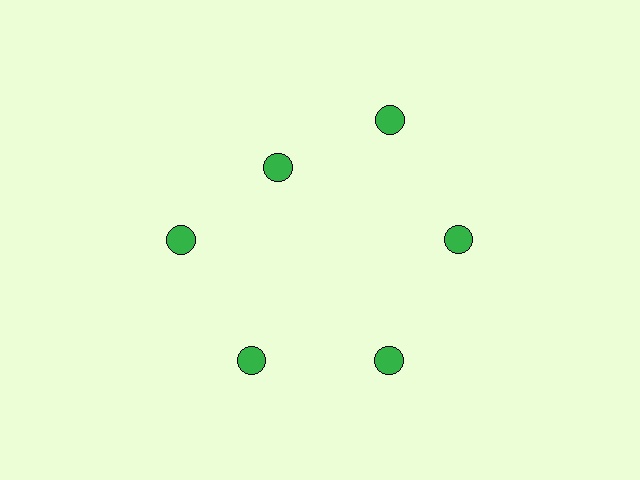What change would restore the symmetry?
The symmetry would be restored by moving it outward, back onto the ring so that all 6 circles sit at equal angles and equal distance from the center.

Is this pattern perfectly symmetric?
No. The 6 green circles are arranged in a ring, but one element near the 11 o'clock position is pulled inward toward the center, breaking the 6-fold rotational symmetry.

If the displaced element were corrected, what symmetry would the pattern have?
It would have 6-fold rotational symmetry — the pattern would map onto itself every 60 degrees.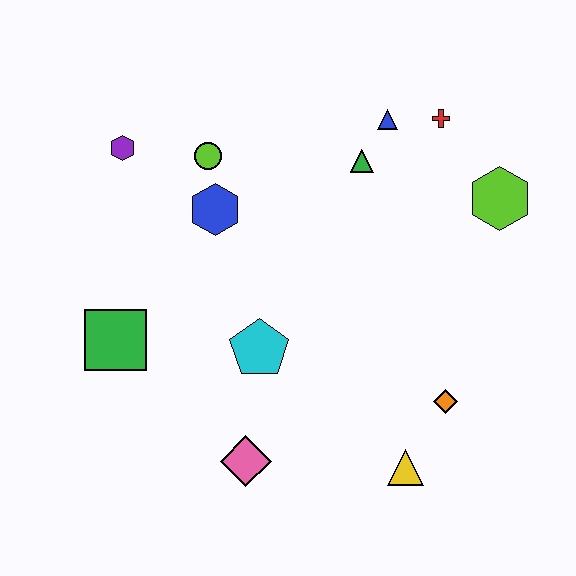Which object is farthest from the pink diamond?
The red cross is farthest from the pink diamond.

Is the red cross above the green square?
Yes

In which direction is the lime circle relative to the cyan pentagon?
The lime circle is above the cyan pentagon.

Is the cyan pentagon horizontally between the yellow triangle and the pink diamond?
Yes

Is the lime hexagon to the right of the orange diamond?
Yes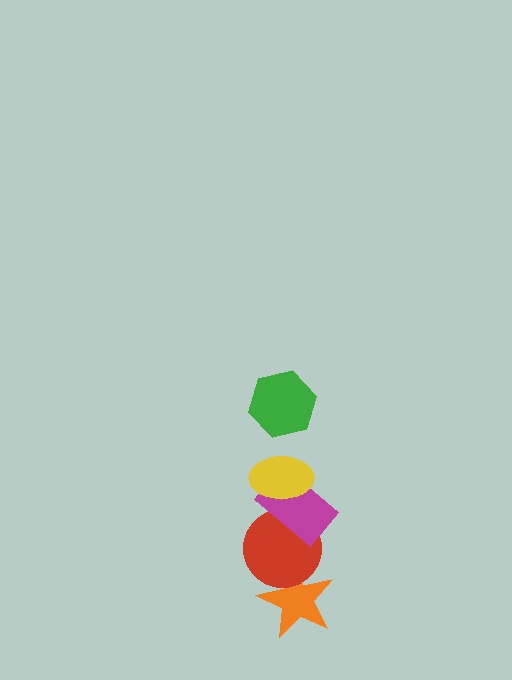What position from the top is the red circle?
The red circle is 4th from the top.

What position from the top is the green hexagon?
The green hexagon is 1st from the top.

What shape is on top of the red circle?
The magenta rectangle is on top of the red circle.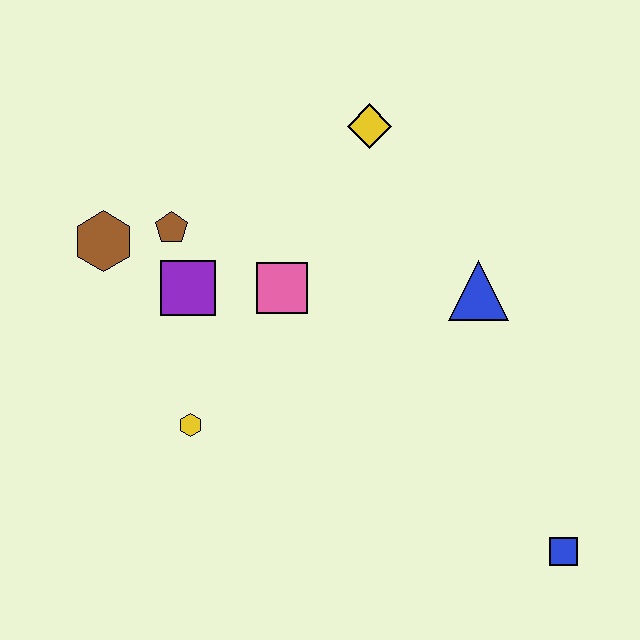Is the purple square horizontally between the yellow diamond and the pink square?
No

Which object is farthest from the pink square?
The blue square is farthest from the pink square.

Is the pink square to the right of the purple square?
Yes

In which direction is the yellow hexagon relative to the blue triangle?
The yellow hexagon is to the left of the blue triangle.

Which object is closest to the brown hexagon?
The brown pentagon is closest to the brown hexagon.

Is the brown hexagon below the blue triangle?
No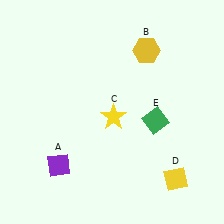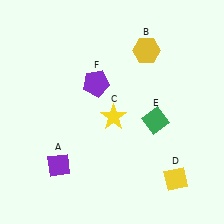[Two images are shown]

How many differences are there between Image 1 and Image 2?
There is 1 difference between the two images.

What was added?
A purple pentagon (F) was added in Image 2.